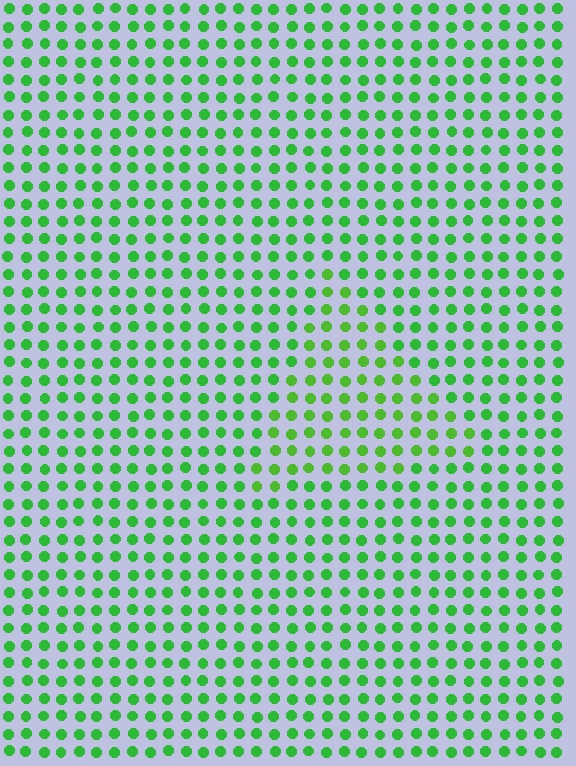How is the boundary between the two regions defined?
The boundary is defined purely by a slight shift in hue (about 18 degrees). Spacing, size, and orientation are identical on both sides.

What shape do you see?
I see a triangle.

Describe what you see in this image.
The image is filled with small green elements in a uniform arrangement. A triangle-shaped region is visible where the elements are tinted to a slightly different hue, forming a subtle color boundary.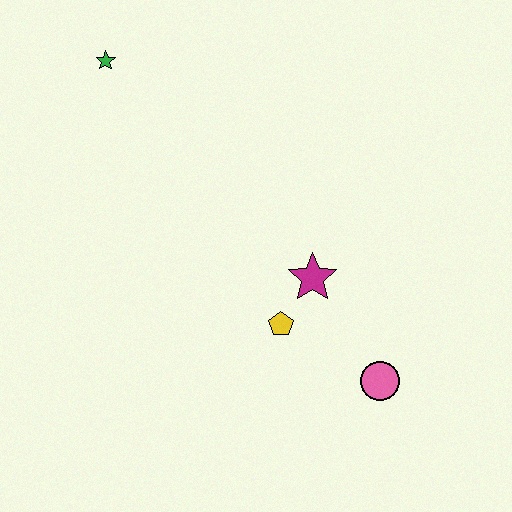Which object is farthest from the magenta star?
The green star is farthest from the magenta star.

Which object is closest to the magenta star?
The yellow pentagon is closest to the magenta star.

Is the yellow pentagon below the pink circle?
No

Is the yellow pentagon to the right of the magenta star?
No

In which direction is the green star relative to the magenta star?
The green star is above the magenta star.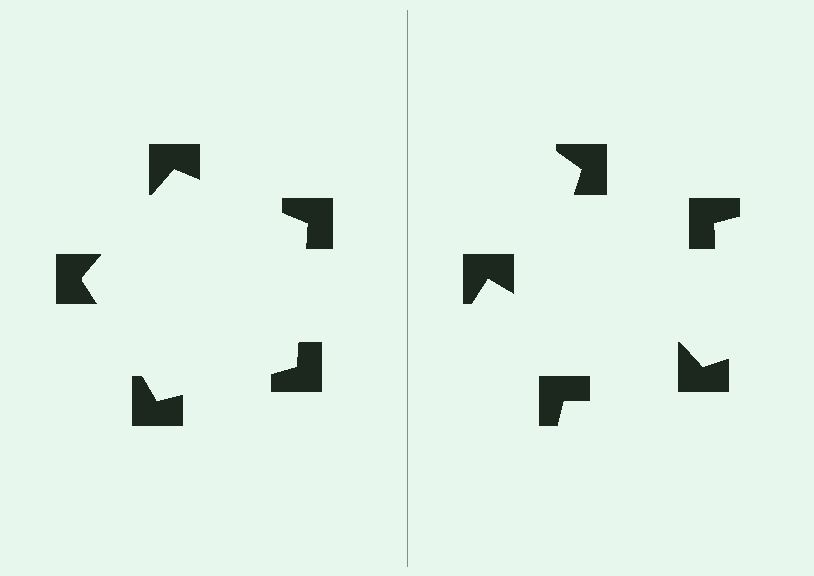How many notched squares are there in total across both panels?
10 — 5 on each side.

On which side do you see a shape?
An illusory pentagon appears on the left side. On the right side the wedge cuts are rotated, so no coherent shape forms.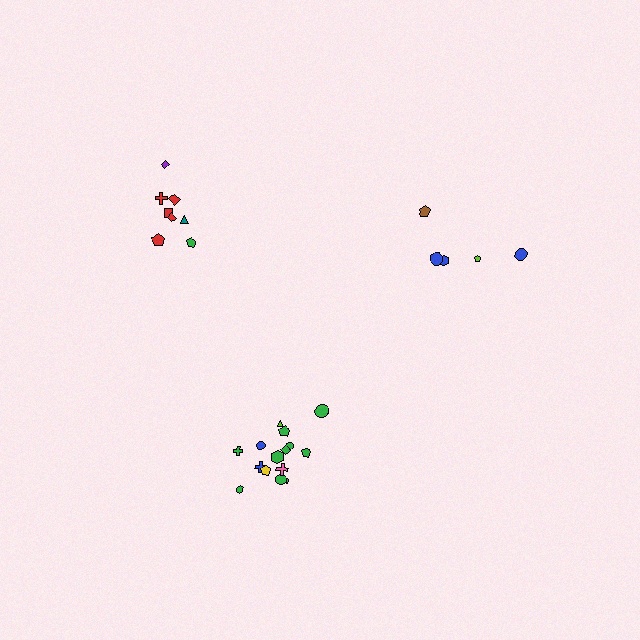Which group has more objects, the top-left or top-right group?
The top-left group.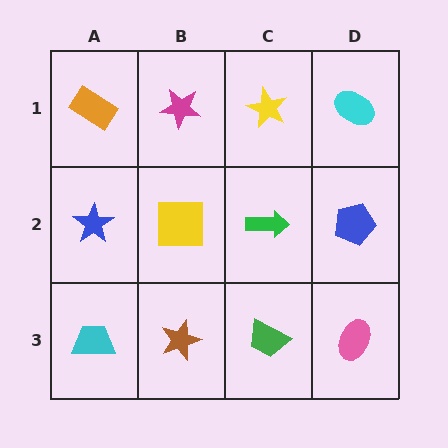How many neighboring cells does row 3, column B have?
3.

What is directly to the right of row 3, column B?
A green trapezoid.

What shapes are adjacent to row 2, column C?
A yellow star (row 1, column C), a green trapezoid (row 3, column C), a yellow square (row 2, column B), a blue pentagon (row 2, column D).